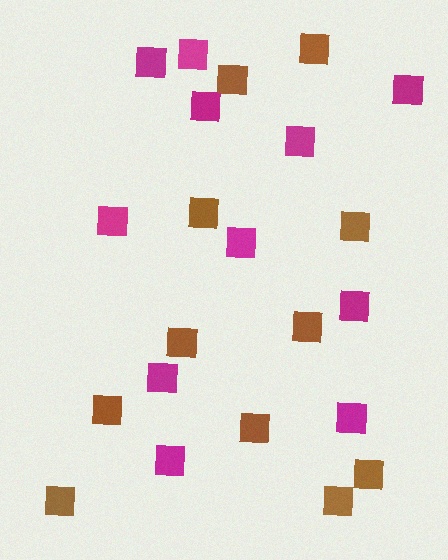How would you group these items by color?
There are 2 groups: one group of brown squares (11) and one group of magenta squares (11).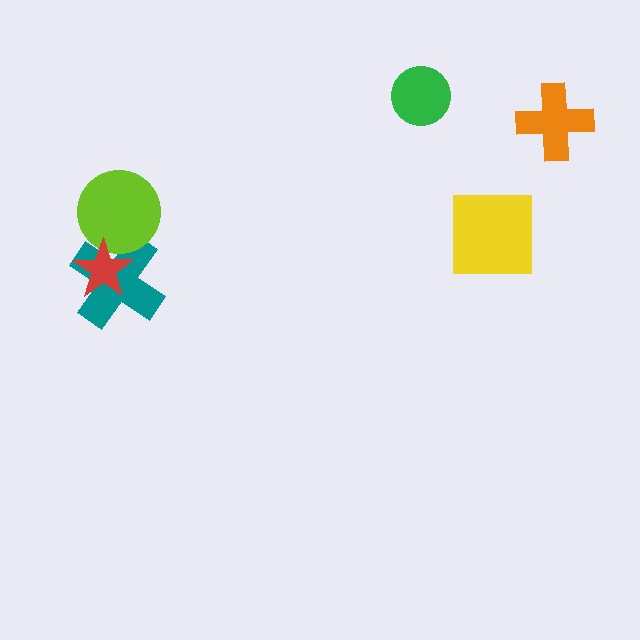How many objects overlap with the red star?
2 objects overlap with the red star.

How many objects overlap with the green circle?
0 objects overlap with the green circle.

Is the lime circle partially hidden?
Yes, it is partially covered by another shape.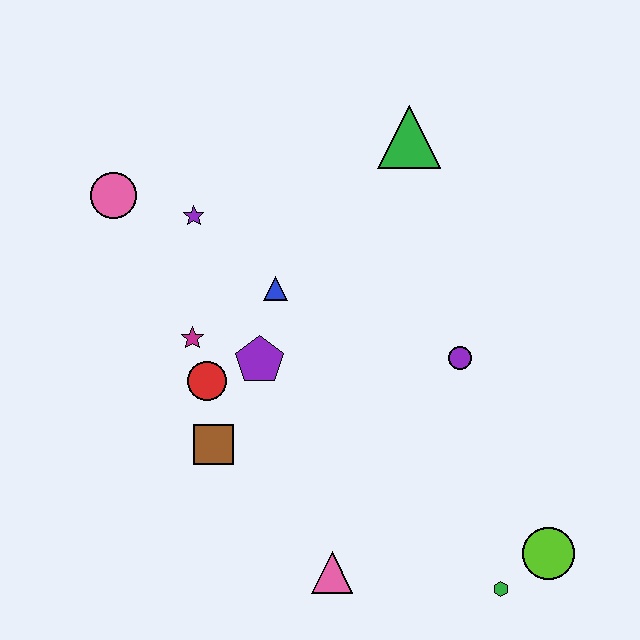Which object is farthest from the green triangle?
The green hexagon is farthest from the green triangle.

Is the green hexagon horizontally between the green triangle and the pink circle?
No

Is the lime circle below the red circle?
Yes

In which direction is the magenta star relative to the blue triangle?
The magenta star is to the left of the blue triangle.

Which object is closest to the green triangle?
The blue triangle is closest to the green triangle.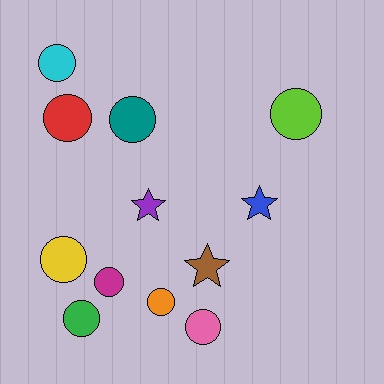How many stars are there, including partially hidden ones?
There are 3 stars.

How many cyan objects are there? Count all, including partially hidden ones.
There is 1 cyan object.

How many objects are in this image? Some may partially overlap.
There are 12 objects.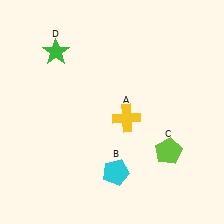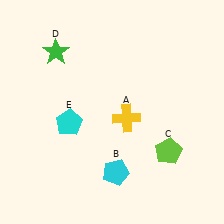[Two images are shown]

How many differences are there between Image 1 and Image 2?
There is 1 difference between the two images.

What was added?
A cyan pentagon (E) was added in Image 2.